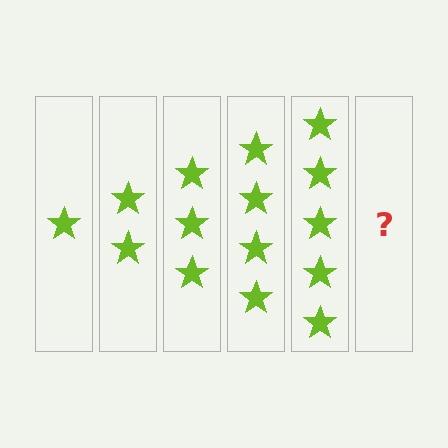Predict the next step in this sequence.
The next step is 6 stars.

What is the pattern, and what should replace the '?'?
The pattern is that each step adds one more star. The '?' should be 6 stars.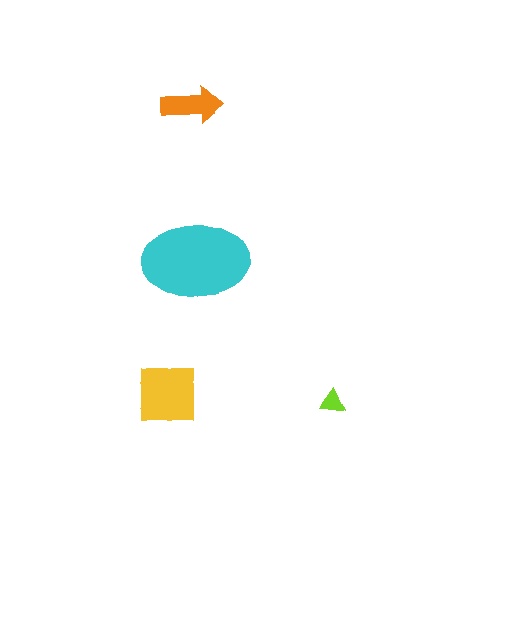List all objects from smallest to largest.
The lime triangle, the orange arrow, the yellow square, the cyan ellipse.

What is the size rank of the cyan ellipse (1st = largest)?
1st.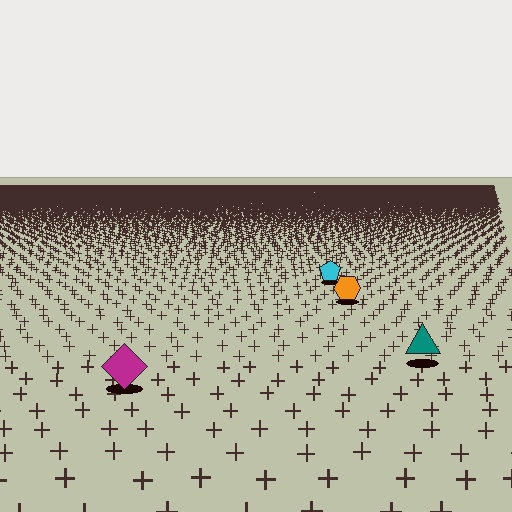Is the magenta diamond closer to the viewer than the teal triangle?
Yes. The magenta diamond is closer — you can tell from the texture gradient: the ground texture is coarser near it.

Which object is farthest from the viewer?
The cyan pentagon is farthest from the viewer. It appears smaller and the ground texture around it is denser.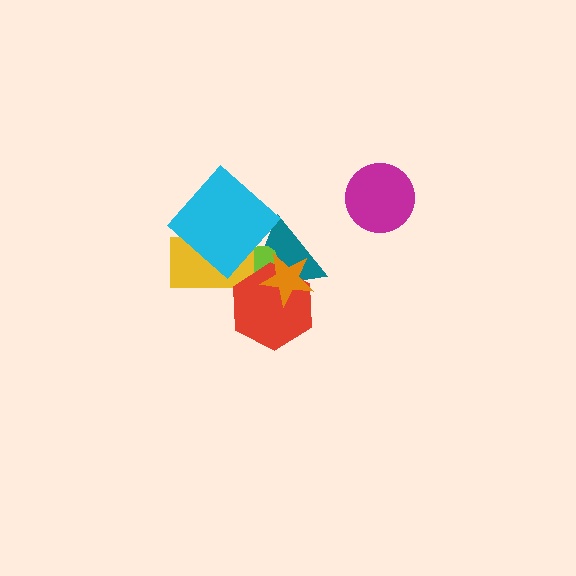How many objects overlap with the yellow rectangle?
4 objects overlap with the yellow rectangle.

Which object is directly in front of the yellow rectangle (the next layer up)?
The red hexagon is directly in front of the yellow rectangle.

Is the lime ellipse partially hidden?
Yes, it is partially covered by another shape.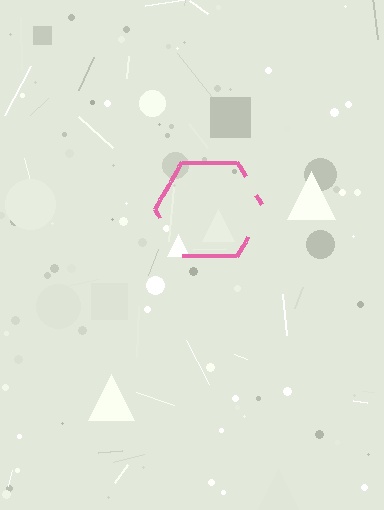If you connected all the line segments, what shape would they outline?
They would outline a hexagon.